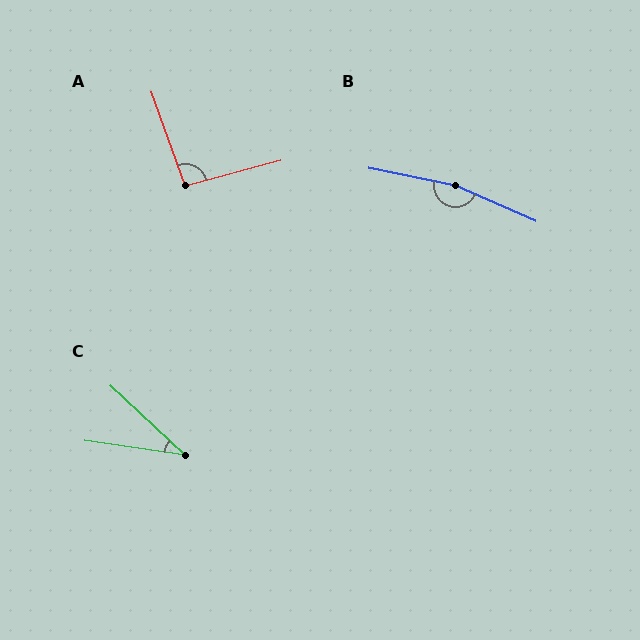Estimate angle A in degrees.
Approximately 95 degrees.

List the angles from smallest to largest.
C (35°), A (95°), B (167°).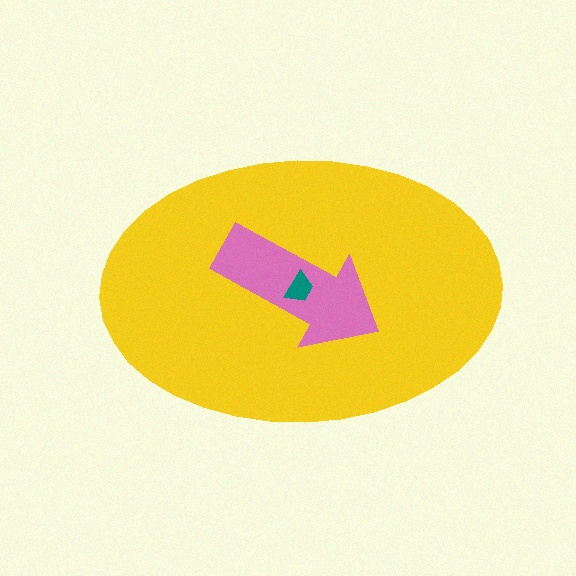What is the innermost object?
The teal trapezoid.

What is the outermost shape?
The yellow ellipse.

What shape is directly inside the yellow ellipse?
The pink arrow.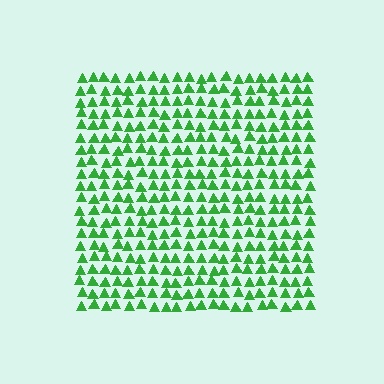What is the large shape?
The large shape is a square.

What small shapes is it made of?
It is made of small triangles.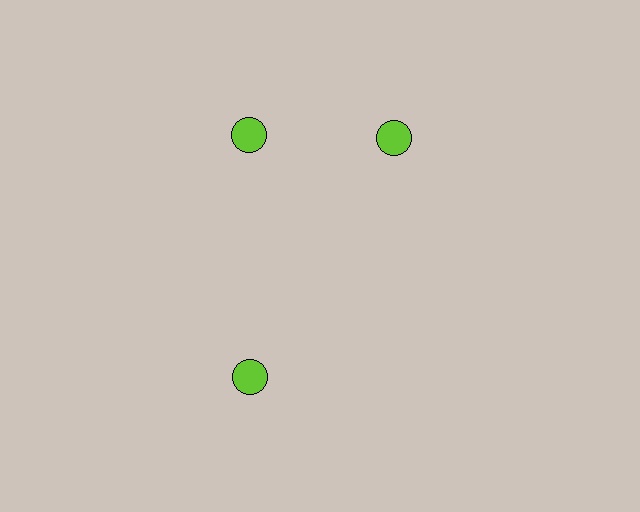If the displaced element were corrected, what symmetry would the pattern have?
It would have 3-fold rotational symmetry — the pattern would map onto itself every 120 degrees.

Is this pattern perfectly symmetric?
No. The 3 lime circles are arranged in a ring, but one element near the 3 o'clock position is rotated out of alignment along the ring, breaking the 3-fold rotational symmetry.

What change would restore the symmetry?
The symmetry would be restored by rotating it back into even spacing with its neighbors so that all 3 circles sit at equal angles and equal distance from the center.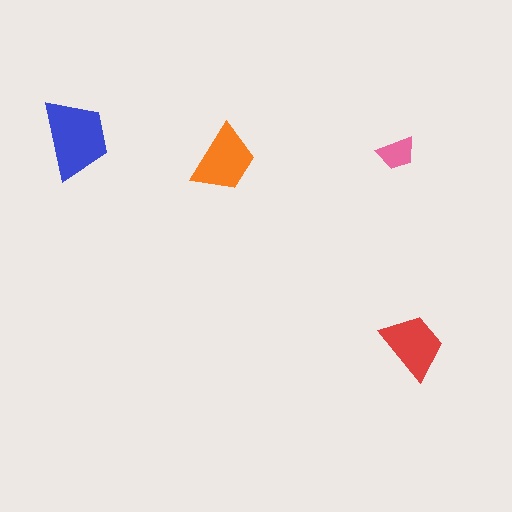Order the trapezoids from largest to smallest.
the blue one, the orange one, the red one, the pink one.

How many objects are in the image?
There are 4 objects in the image.